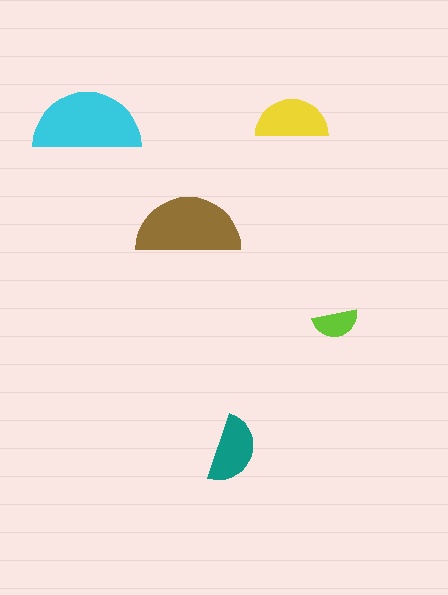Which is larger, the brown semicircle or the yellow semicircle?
The brown one.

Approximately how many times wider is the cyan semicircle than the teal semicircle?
About 1.5 times wider.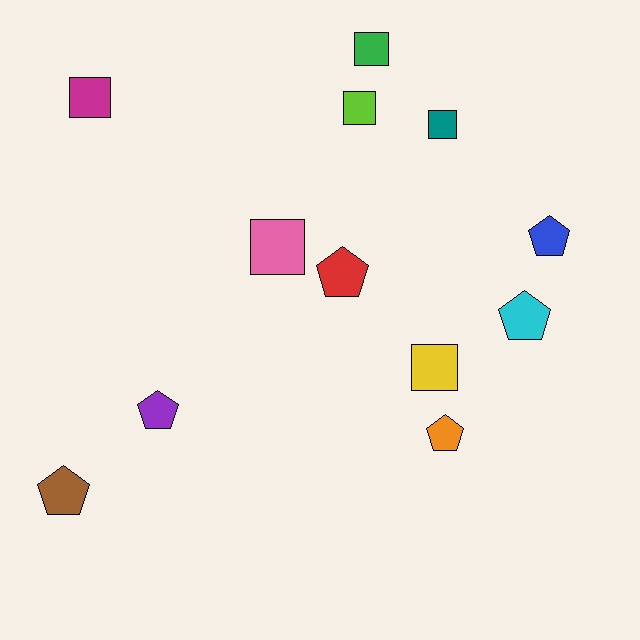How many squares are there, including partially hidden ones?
There are 6 squares.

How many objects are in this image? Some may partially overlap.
There are 12 objects.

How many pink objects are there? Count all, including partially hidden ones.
There is 1 pink object.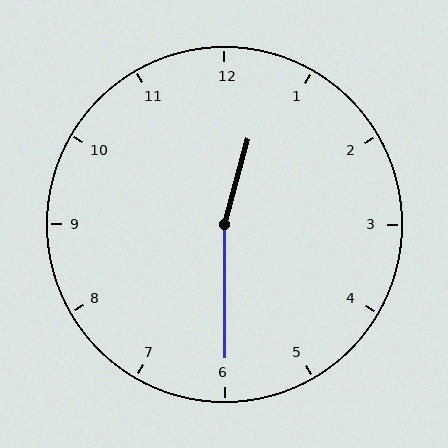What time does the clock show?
12:30.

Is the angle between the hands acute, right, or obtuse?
It is obtuse.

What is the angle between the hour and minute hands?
Approximately 165 degrees.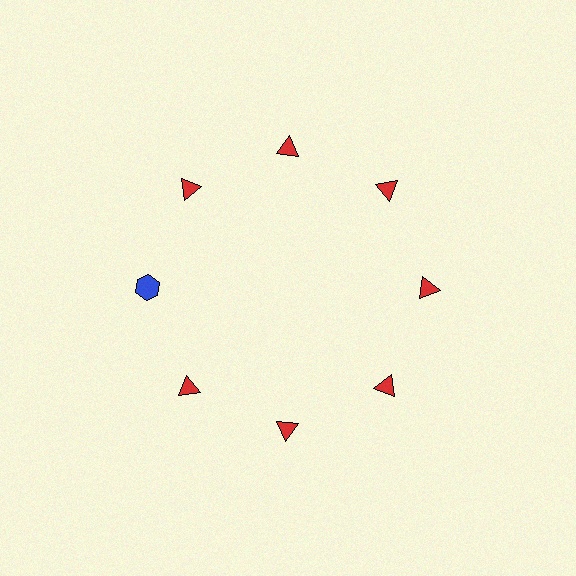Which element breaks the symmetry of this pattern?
The blue hexagon at roughly the 9 o'clock position breaks the symmetry. All other shapes are red triangles.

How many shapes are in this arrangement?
There are 8 shapes arranged in a ring pattern.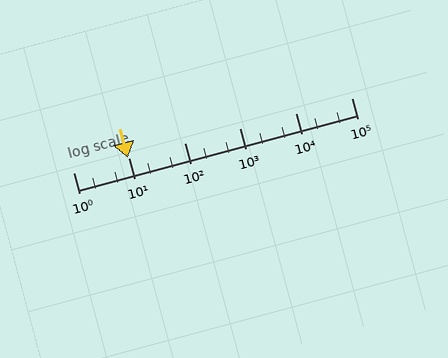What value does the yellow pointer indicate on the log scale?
The pointer indicates approximately 9.7.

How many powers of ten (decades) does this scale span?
The scale spans 5 decades, from 1 to 100000.